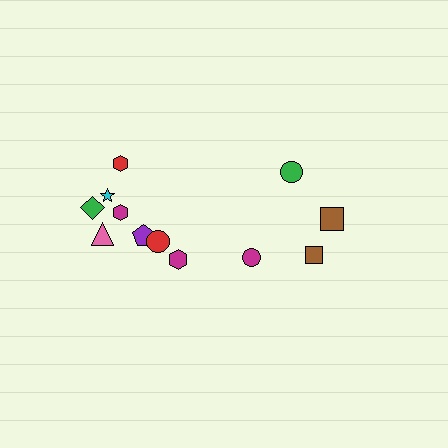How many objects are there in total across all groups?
There are 12 objects.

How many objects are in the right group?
There are 4 objects.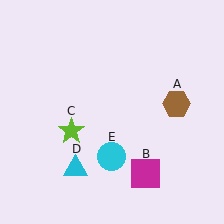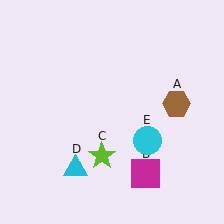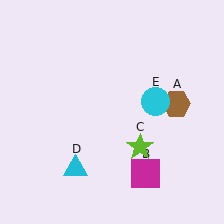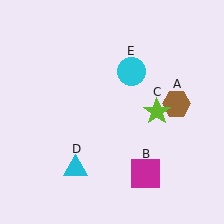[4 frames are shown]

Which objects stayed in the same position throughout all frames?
Brown hexagon (object A) and magenta square (object B) and cyan triangle (object D) remained stationary.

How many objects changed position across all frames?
2 objects changed position: lime star (object C), cyan circle (object E).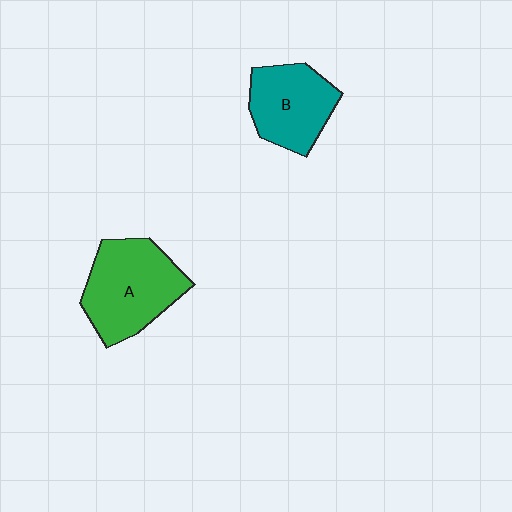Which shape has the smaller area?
Shape B (teal).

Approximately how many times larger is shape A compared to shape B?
Approximately 1.3 times.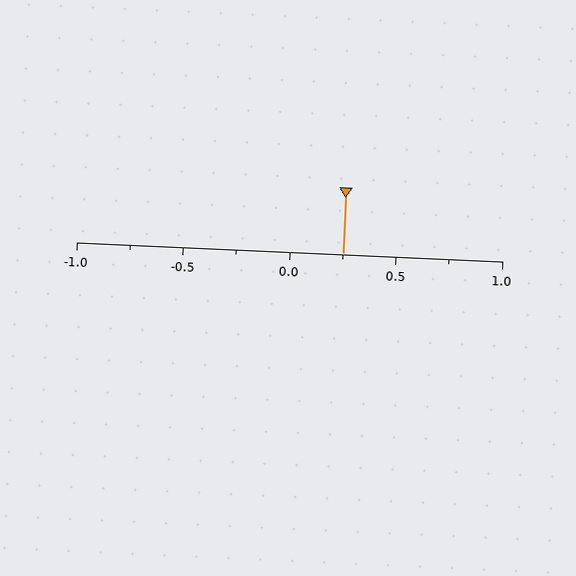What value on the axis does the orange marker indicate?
The marker indicates approximately 0.25.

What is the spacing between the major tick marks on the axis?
The major ticks are spaced 0.5 apart.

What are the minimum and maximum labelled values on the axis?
The axis runs from -1.0 to 1.0.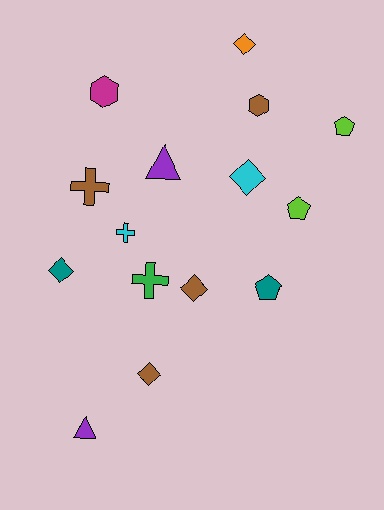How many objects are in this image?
There are 15 objects.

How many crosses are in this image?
There are 3 crosses.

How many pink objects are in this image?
There are no pink objects.